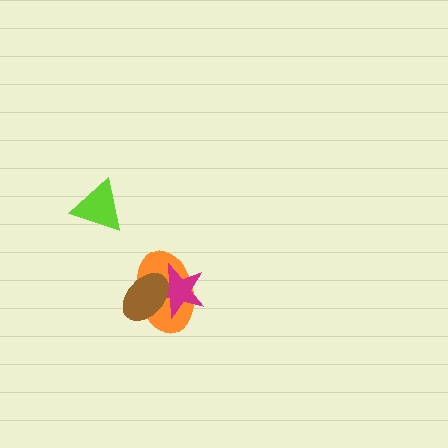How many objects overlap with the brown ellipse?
2 objects overlap with the brown ellipse.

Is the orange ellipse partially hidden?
Yes, it is partially covered by another shape.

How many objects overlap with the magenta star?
2 objects overlap with the magenta star.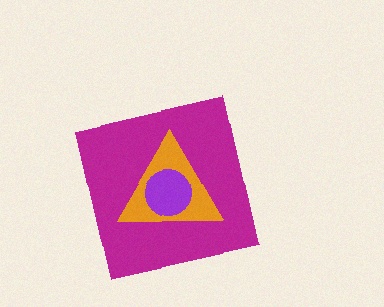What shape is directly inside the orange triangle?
The purple circle.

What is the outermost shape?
The magenta square.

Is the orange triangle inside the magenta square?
Yes.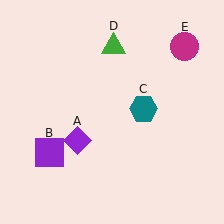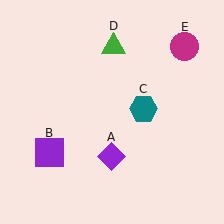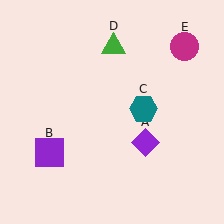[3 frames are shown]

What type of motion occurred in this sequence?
The purple diamond (object A) rotated counterclockwise around the center of the scene.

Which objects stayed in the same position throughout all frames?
Purple square (object B) and teal hexagon (object C) and green triangle (object D) and magenta circle (object E) remained stationary.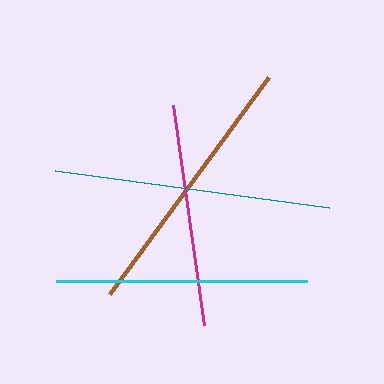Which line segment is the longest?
The teal line is the longest at approximately 277 pixels.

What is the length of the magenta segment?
The magenta segment is approximately 223 pixels long.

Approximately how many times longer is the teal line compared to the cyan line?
The teal line is approximately 1.1 times the length of the cyan line.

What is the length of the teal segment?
The teal segment is approximately 277 pixels long.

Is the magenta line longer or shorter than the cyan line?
The cyan line is longer than the magenta line.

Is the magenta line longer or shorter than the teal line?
The teal line is longer than the magenta line.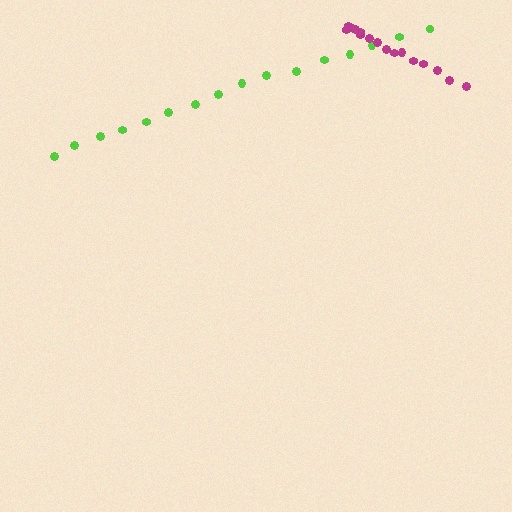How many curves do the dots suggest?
There are 2 distinct paths.